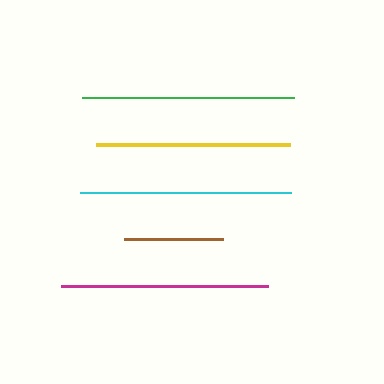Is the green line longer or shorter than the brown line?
The green line is longer than the brown line.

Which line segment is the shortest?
The brown line is the shortest at approximately 100 pixels.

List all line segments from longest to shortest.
From longest to shortest: green, cyan, magenta, yellow, brown.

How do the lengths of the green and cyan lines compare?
The green and cyan lines are approximately the same length.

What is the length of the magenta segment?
The magenta segment is approximately 207 pixels long.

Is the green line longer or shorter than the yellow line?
The green line is longer than the yellow line.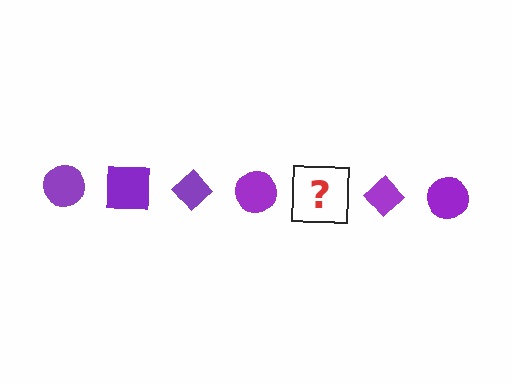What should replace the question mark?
The question mark should be replaced with a purple square.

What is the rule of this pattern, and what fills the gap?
The rule is that the pattern cycles through circle, square, diamond shapes in purple. The gap should be filled with a purple square.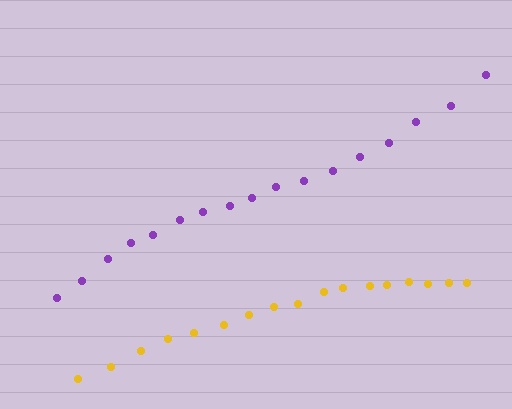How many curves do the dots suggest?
There are 2 distinct paths.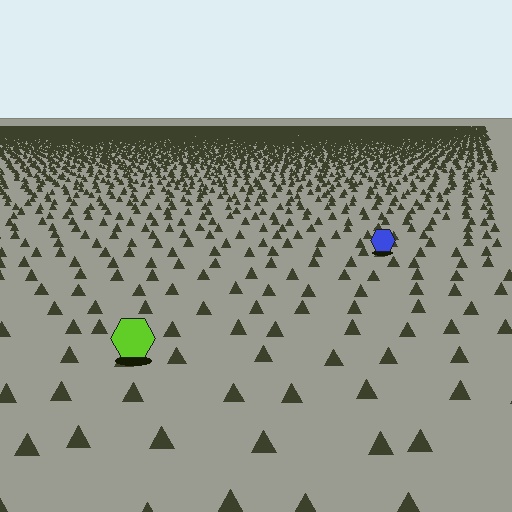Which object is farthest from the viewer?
The blue hexagon is farthest from the viewer. It appears smaller and the ground texture around it is denser.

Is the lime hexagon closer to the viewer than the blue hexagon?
Yes. The lime hexagon is closer — you can tell from the texture gradient: the ground texture is coarser near it.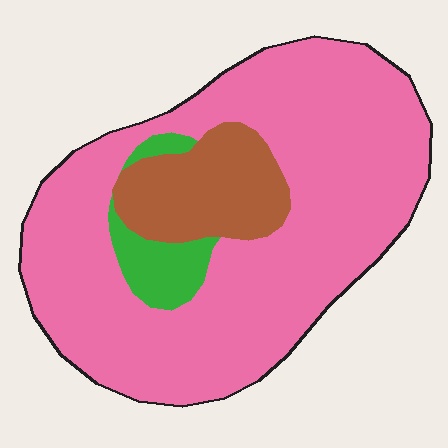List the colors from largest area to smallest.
From largest to smallest: pink, brown, green.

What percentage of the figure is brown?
Brown takes up less than a sixth of the figure.